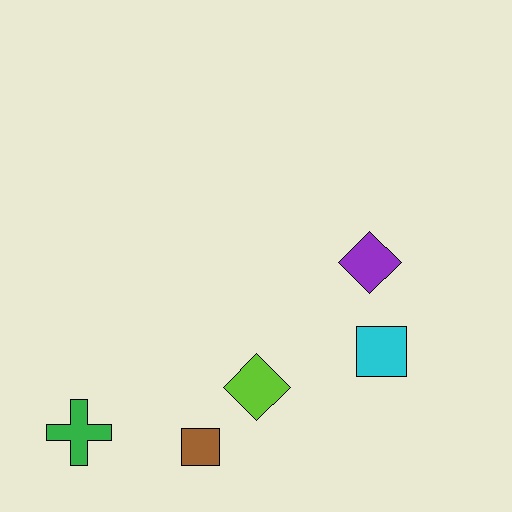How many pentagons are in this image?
There are no pentagons.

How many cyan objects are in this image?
There is 1 cyan object.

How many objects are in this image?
There are 5 objects.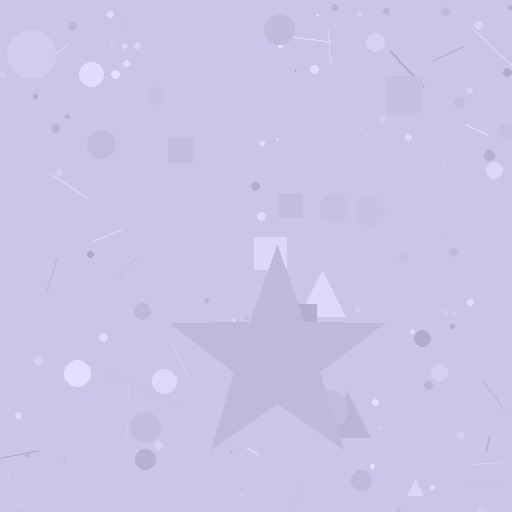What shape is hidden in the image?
A star is hidden in the image.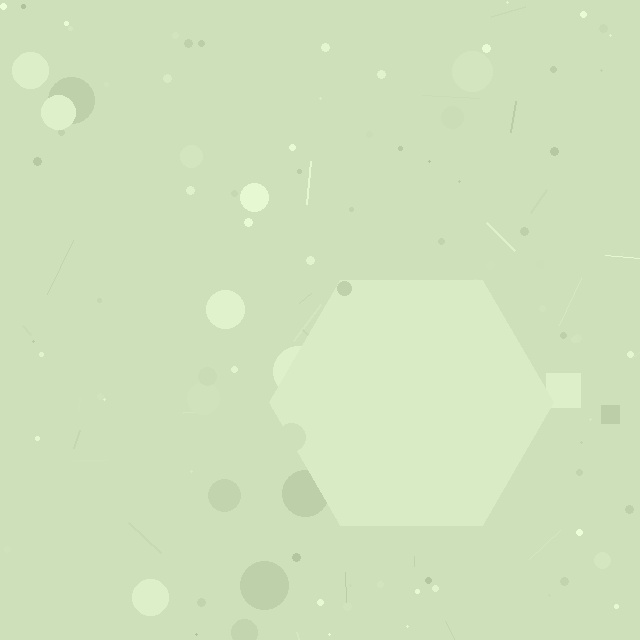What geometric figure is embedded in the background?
A hexagon is embedded in the background.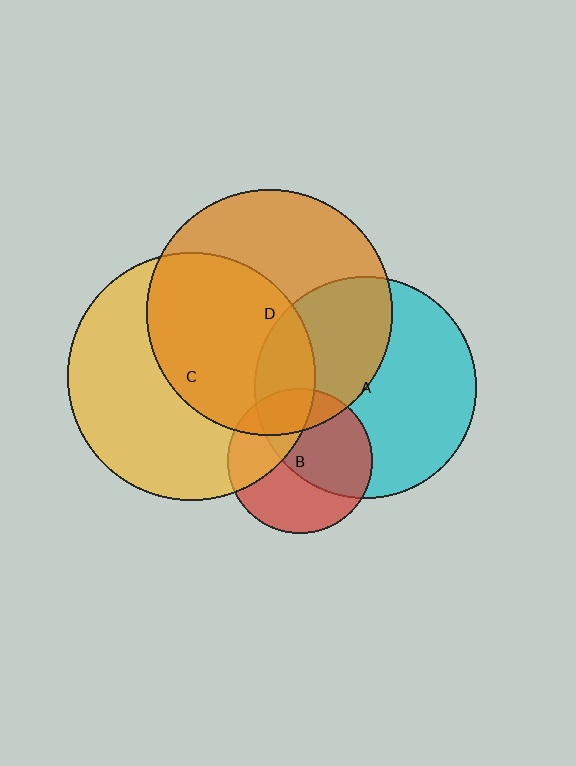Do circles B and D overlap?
Yes.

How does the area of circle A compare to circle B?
Approximately 2.3 times.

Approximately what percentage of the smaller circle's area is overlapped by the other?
Approximately 20%.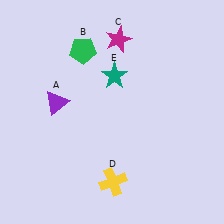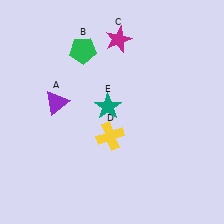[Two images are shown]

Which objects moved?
The objects that moved are: the yellow cross (D), the teal star (E).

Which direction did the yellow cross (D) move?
The yellow cross (D) moved up.